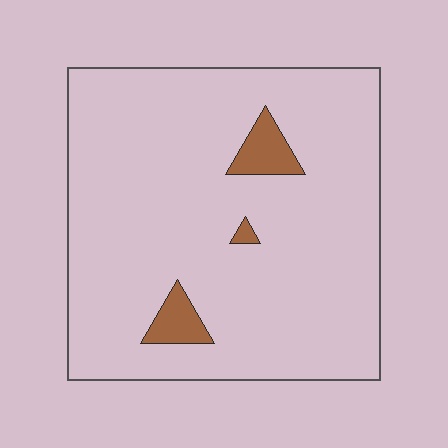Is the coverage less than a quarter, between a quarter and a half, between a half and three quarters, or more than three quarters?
Less than a quarter.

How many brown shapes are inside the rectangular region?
3.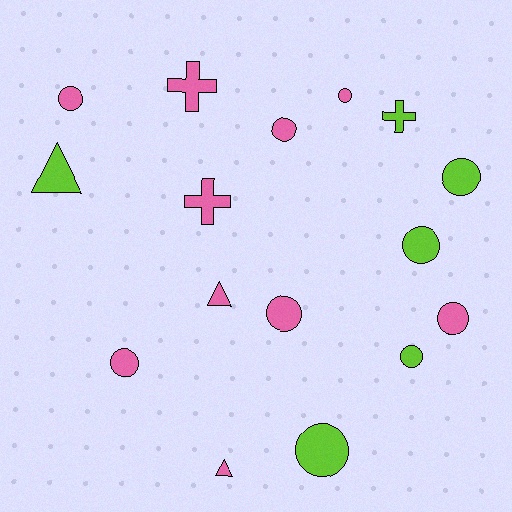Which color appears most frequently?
Pink, with 10 objects.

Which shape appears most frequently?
Circle, with 10 objects.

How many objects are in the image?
There are 16 objects.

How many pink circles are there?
There are 6 pink circles.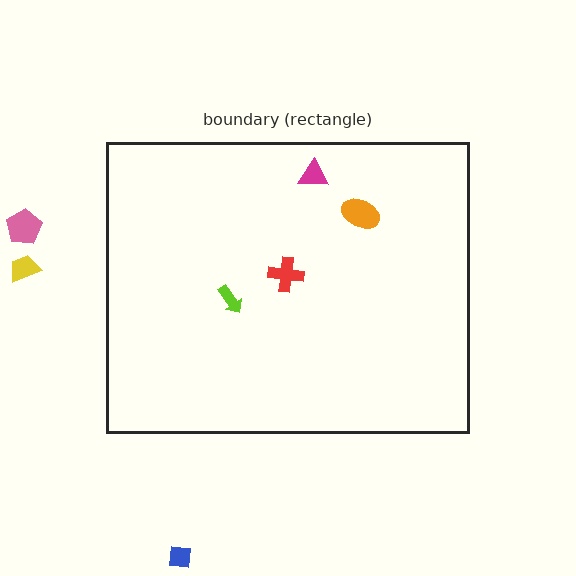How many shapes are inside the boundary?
4 inside, 3 outside.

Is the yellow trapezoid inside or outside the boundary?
Outside.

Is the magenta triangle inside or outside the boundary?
Inside.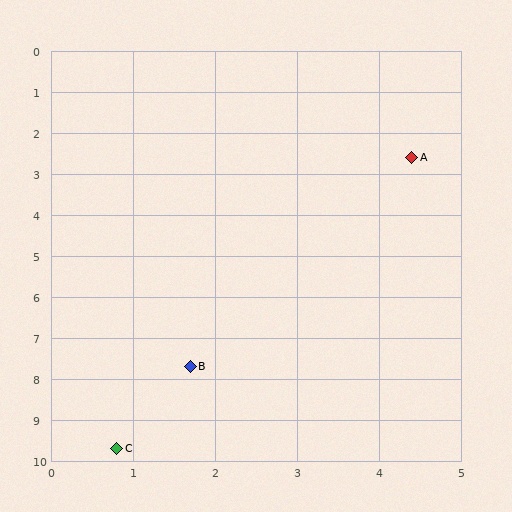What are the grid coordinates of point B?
Point B is at approximately (1.7, 7.7).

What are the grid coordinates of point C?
Point C is at approximately (0.8, 9.7).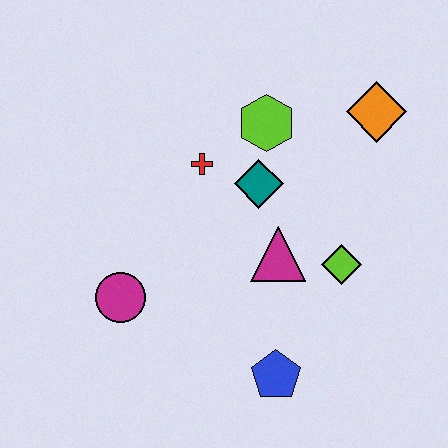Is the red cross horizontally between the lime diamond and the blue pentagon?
No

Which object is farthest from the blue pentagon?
The orange diamond is farthest from the blue pentagon.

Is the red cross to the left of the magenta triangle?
Yes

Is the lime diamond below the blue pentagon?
No